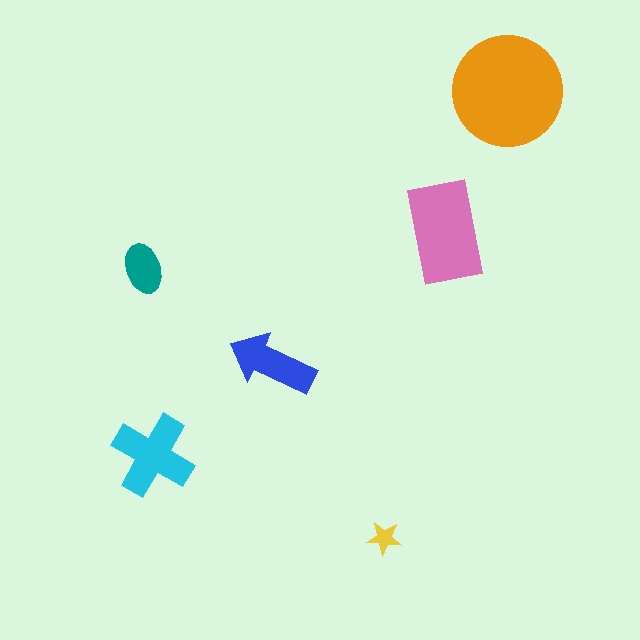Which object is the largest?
The orange circle.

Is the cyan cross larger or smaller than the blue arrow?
Larger.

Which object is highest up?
The orange circle is topmost.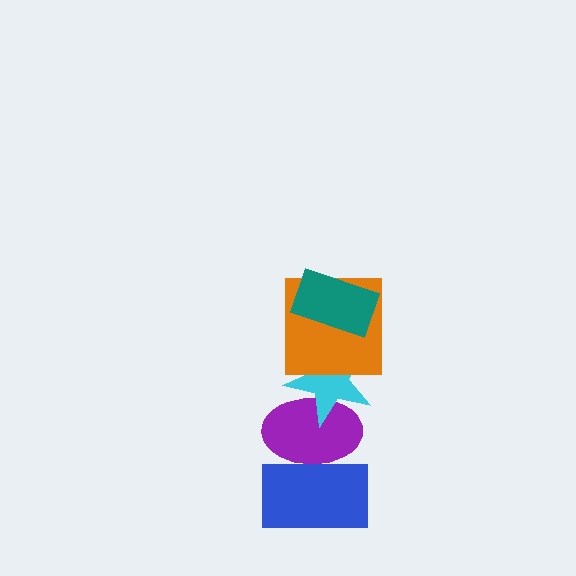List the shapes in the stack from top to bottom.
From top to bottom: the teal rectangle, the orange square, the cyan star, the purple ellipse, the blue rectangle.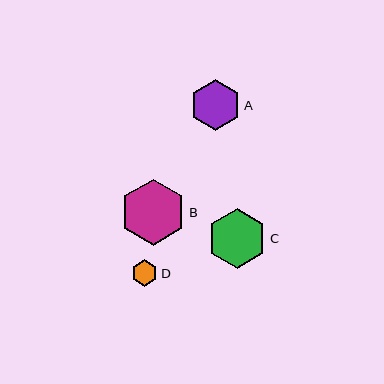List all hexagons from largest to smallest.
From largest to smallest: B, C, A, D.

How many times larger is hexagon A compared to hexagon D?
Hexagon A is approximately 1.9 times the size of hexagon D.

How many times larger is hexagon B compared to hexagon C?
Hexagon B is approximately 1.1 times the size of hexagon C.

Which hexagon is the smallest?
Hexagon D is the smallest with a size of approximately 26 pixels.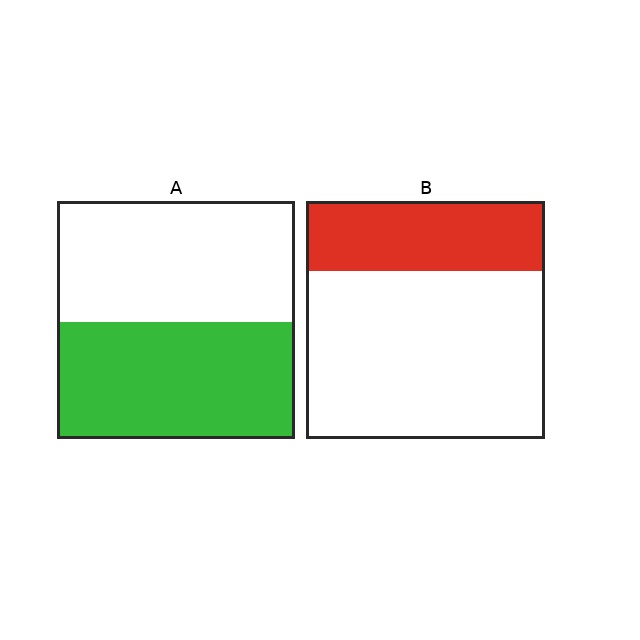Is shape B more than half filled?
No.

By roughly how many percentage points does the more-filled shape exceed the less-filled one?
By roughly 20 percentage points (A over B).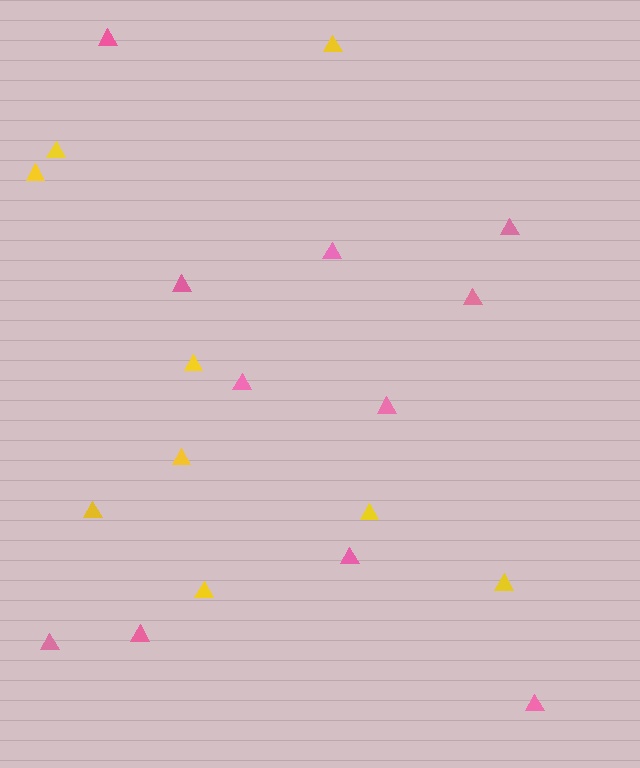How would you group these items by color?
There are 2 groups: one group of yellow triangles (9) and one group of pink triangles (11).